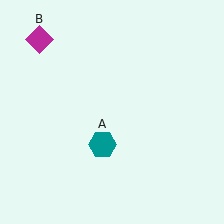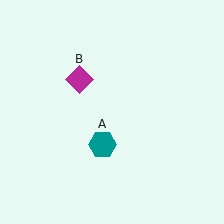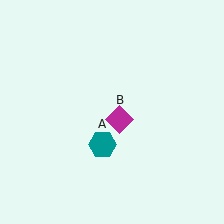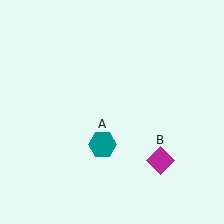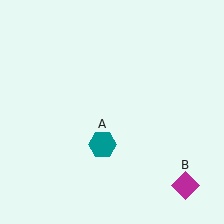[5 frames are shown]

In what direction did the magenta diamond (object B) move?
The magenta diamond (object B) moved down and to the right.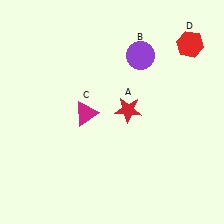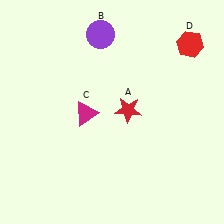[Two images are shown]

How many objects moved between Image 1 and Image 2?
1 object moved between the two images.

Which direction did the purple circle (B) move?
The purple circle (B) moved left.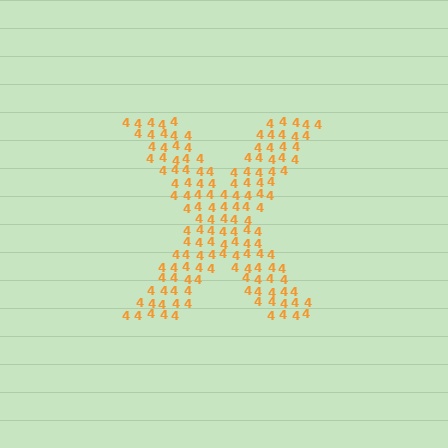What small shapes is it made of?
It is made of small digit 4's.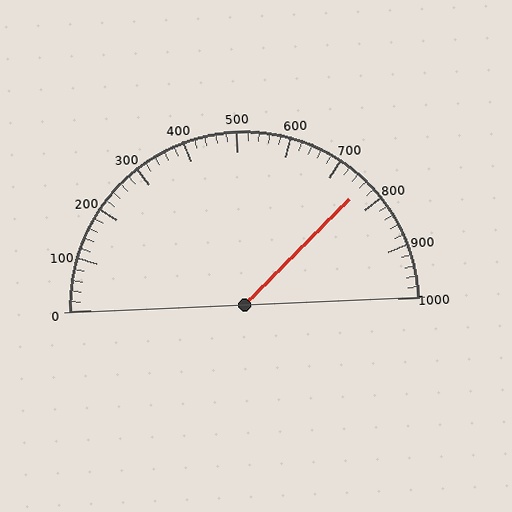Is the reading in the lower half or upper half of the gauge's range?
The reading is in the upper half of the range (0 to 1000).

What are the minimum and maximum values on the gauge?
The gauge ranges from 0 to 1000.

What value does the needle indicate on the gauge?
The needle indicates approximately 760.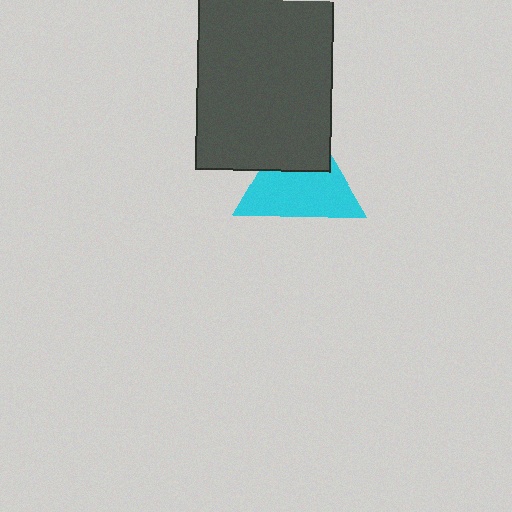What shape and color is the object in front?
The object in front is a dark gray rectangle.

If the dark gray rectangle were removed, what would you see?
You would see the complete cyan triangle.